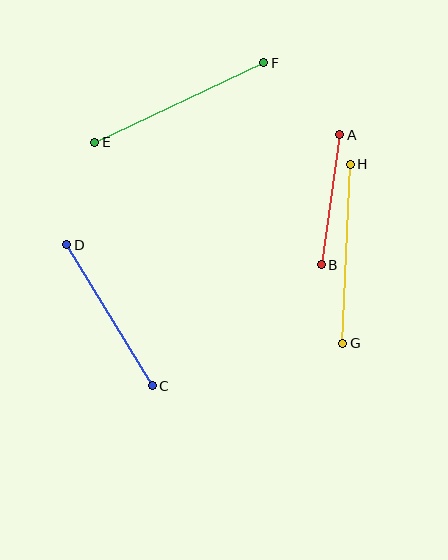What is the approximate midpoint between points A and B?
The midpoint is at approximately (331, 200) pixels.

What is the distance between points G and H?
The distance is approximately 179 pixels.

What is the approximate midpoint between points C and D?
The midpoint is at approximately (110, 315) pixels.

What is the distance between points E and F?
The distance is approximately 187 pixels.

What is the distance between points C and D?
The distance is approximately 165 pixels.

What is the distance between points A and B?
The distance is approximately 131 pixels.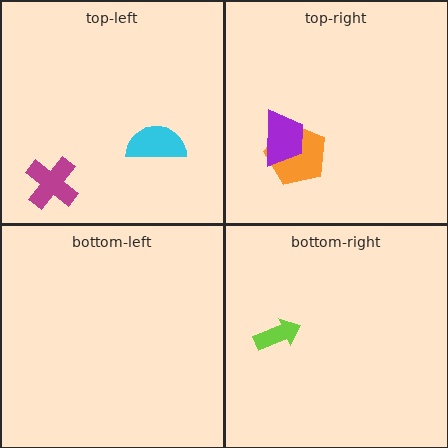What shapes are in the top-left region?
The cyan semicircle, the magenta cross.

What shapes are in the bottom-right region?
The lime arrow.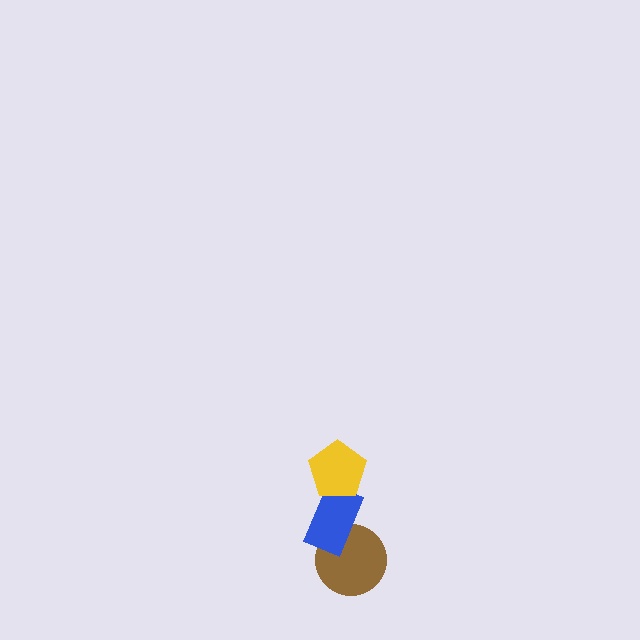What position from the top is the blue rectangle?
The blue rectangle is 2nd from the top.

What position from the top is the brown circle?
The brown circle is 3rd from the top.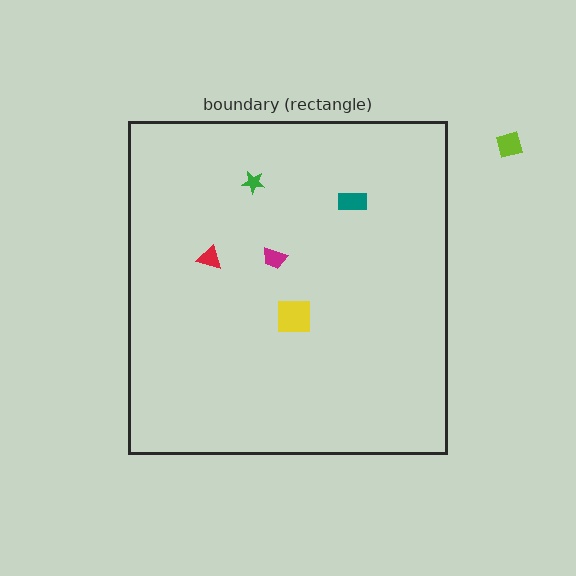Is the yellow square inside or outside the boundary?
Inside.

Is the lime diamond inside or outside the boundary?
Outside.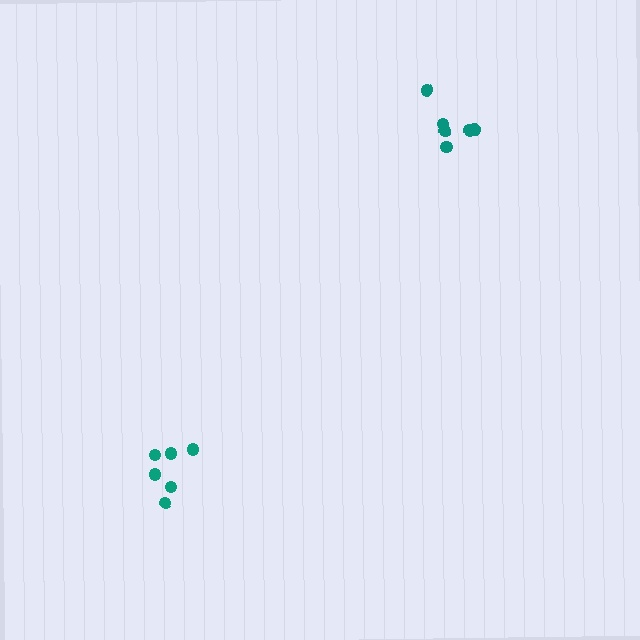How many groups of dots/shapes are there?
There are 2 groups.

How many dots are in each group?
Group 1: 6 dots, Group 2: 6 dots (12 total).